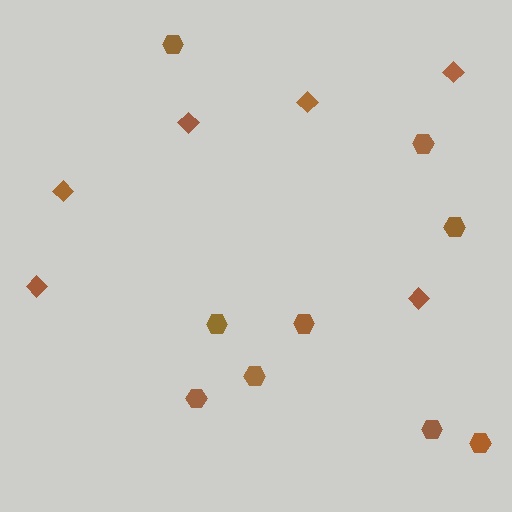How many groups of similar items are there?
There are 2 groups: one group of hexagons (9) and one group of diamonds (6).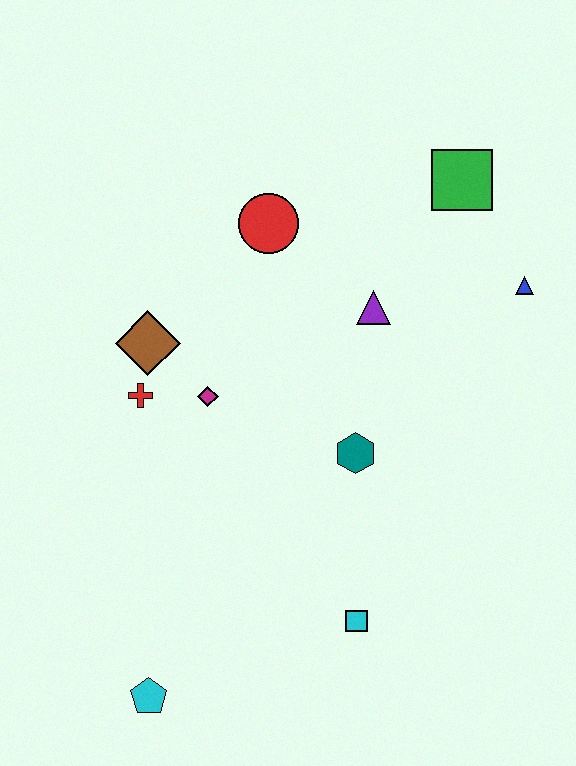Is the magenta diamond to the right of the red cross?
Yes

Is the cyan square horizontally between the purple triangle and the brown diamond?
Yes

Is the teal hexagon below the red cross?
Yes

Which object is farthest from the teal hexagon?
The cyan pentagon is farthest from the teal hexagon.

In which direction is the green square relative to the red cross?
The green square is to the right of the red cross.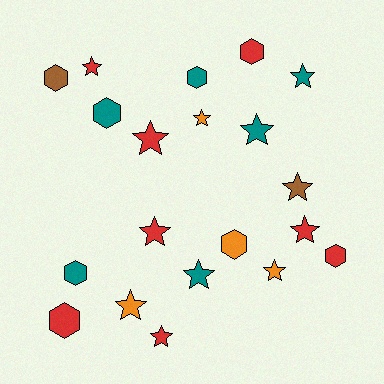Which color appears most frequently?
Red, with 8 objects.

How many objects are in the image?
There are 20 objects.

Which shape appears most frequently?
Star, with 12 objects.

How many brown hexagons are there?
There is 1 brown hexagon.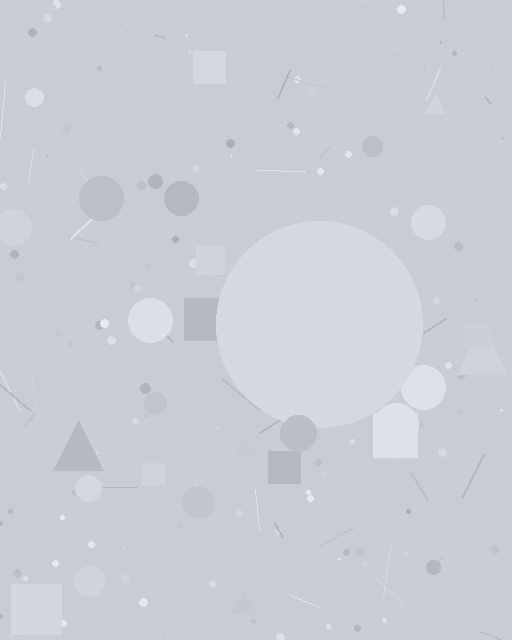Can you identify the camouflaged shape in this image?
The camouflaged shape is a circle.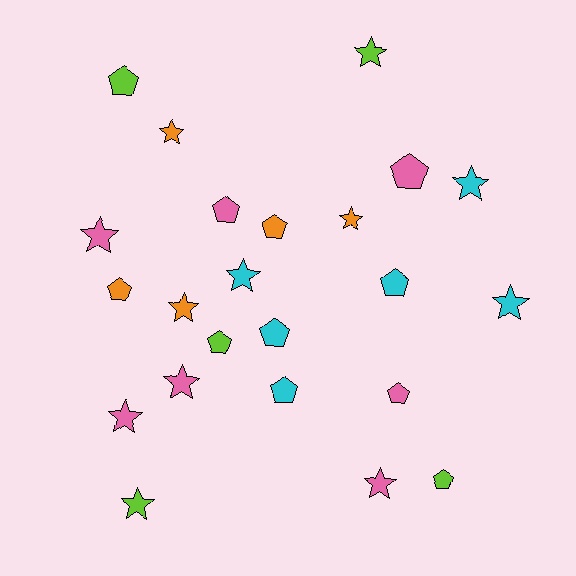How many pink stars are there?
There are 4 pink stars.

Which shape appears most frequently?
Star, with 12 objects.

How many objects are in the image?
There are 23 objects.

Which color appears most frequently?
Pink, with 7 objects.